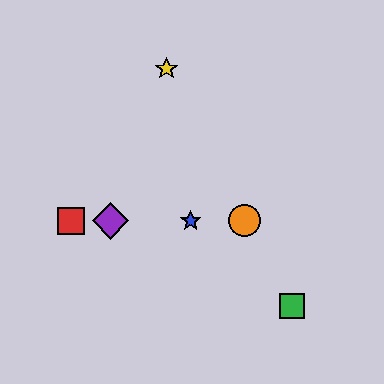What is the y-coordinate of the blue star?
The blue star is at y≈221.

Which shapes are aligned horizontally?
The red square, the blue star, the purple diamond, the orange circle are aligned horizontally.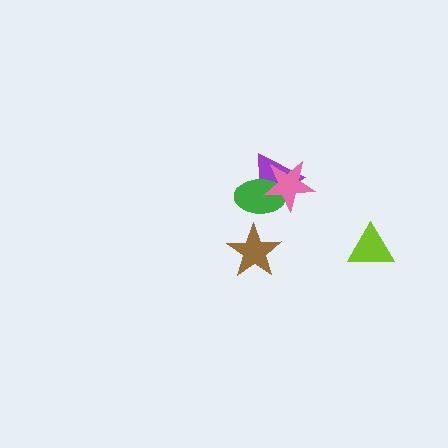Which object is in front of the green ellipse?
The pink star is in front of the green ellipse.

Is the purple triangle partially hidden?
Yes, it is partially covered by another shape.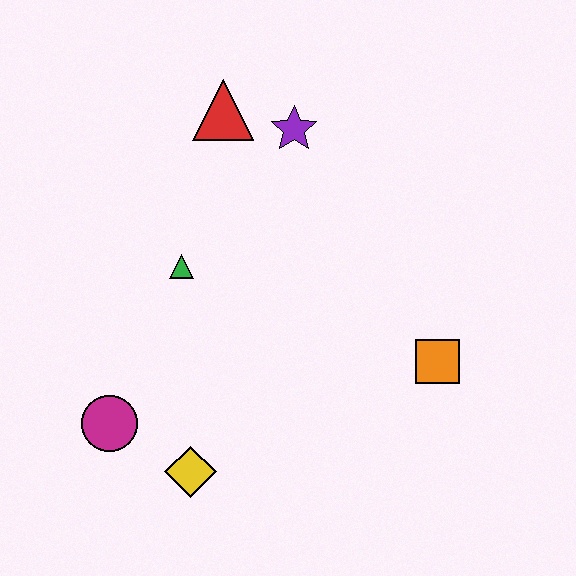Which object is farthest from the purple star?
The yellow diamond is farthest from the purple star.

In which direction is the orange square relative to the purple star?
The orange square is below the purple star.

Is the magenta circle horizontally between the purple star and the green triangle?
No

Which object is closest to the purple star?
The red triangle is closest to the purple star.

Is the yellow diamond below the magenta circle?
Yes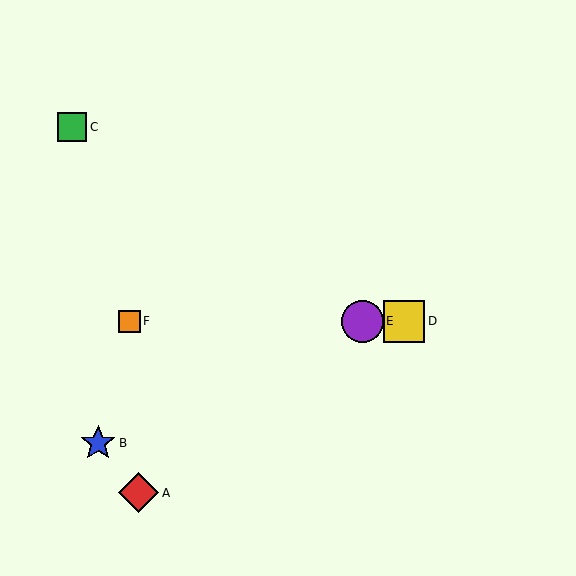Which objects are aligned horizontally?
Objects D, E, F are aligned horizontally.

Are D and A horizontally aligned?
No, D is at y≈321 and A is at y≈493.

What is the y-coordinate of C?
Object C is at y≈127.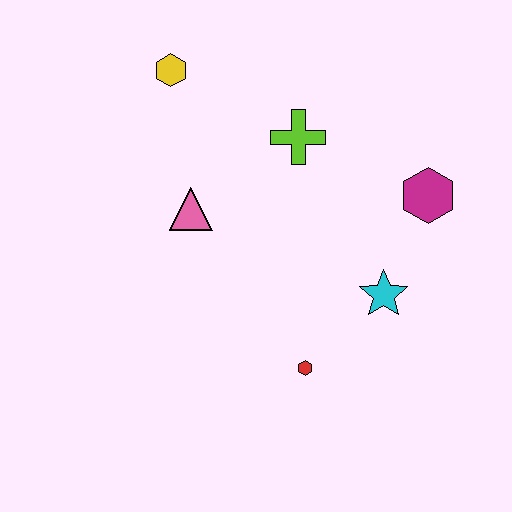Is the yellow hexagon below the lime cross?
No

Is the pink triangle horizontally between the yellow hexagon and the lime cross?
Yes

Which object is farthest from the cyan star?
The yellow hexagon is farthest from the cyan star.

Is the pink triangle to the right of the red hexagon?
No